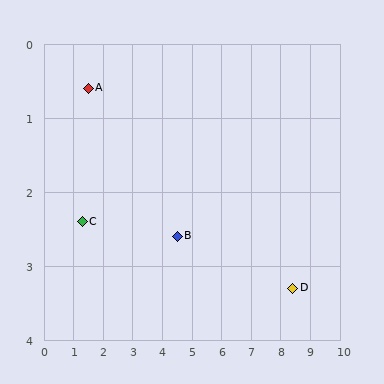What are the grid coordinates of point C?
Point C is at approximately (1.3, 2.4).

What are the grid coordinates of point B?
Point B is at approximately (4.5, 2.6).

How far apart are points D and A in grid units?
Points D and A are about 7.4 grid units apart.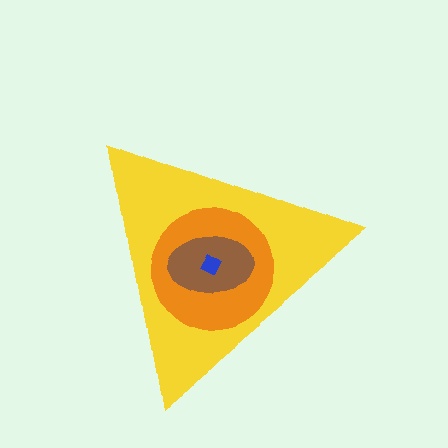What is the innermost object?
The blue diamond.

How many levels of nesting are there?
4.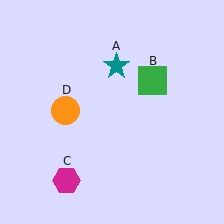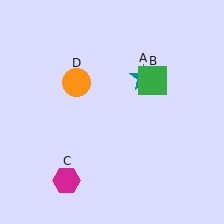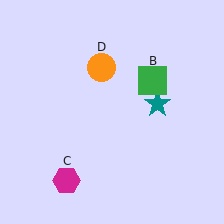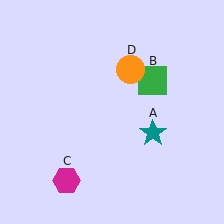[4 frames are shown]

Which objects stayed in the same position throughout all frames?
Green square (object B) and magenta hexagon (object C) remained stationary.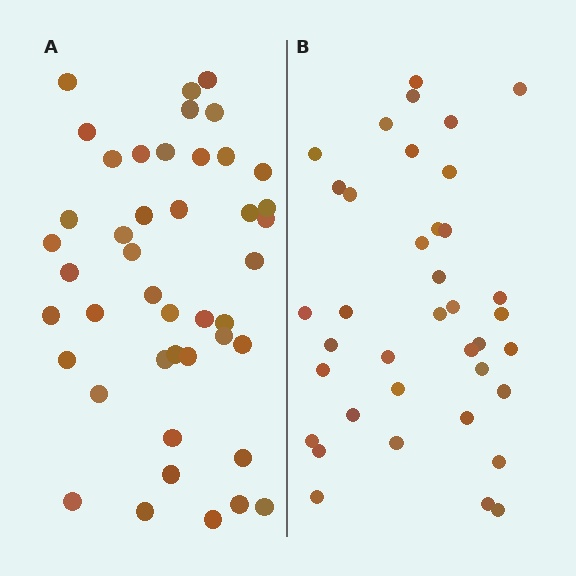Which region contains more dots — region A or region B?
Region A (the left region) has more dots.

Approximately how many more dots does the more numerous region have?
Region A has about 6 more dots than region B.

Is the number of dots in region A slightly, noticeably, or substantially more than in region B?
Region A has only slightly more — the two regions are fairly close. The ratio is roughly 1.2 to 1.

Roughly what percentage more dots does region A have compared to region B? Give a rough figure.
About 15% more.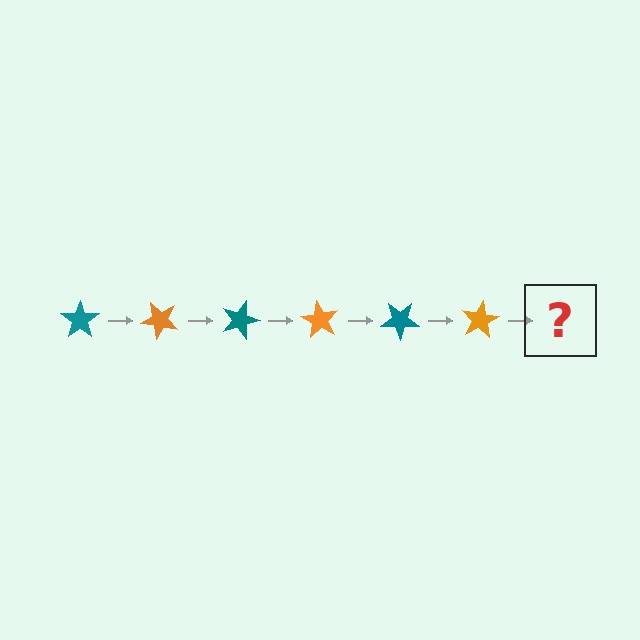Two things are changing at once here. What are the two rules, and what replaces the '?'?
The two rules are that it rotates 45 degrees each step and the color cycles through teal and orange. The '?' should be a teal star, rotated 270 degrees from the start.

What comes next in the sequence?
The next element should be a teal star, rotated 270 degrees from the start.